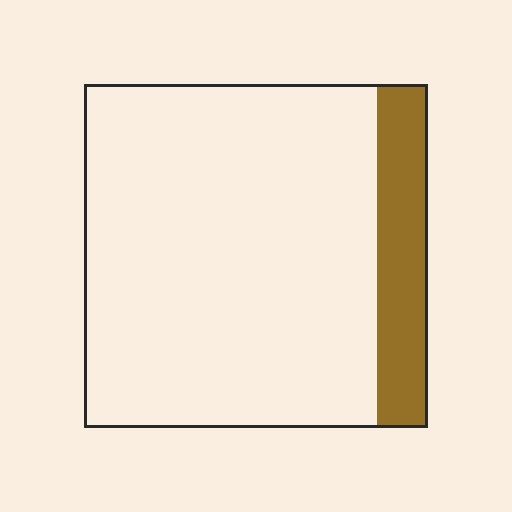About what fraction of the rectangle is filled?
About one sixth (1/6).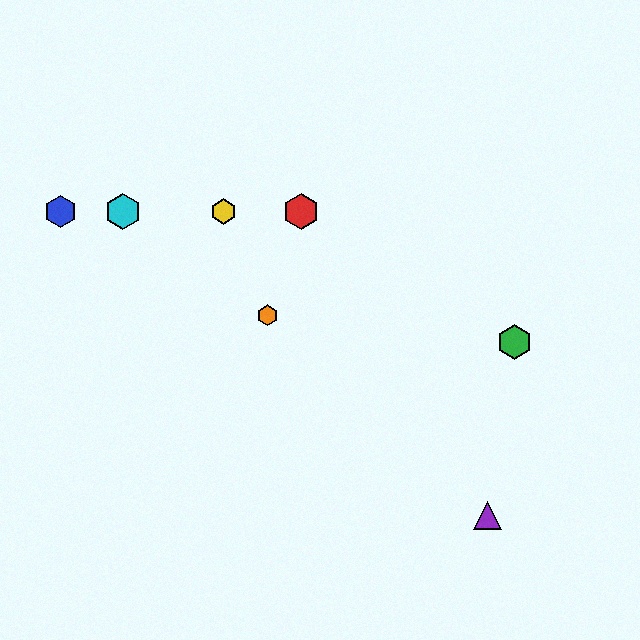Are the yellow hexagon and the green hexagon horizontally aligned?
No, the yellow hexagon is at y≈212 and the green hexagon is at y≈342.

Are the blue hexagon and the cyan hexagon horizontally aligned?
Yes, both are at y≈212.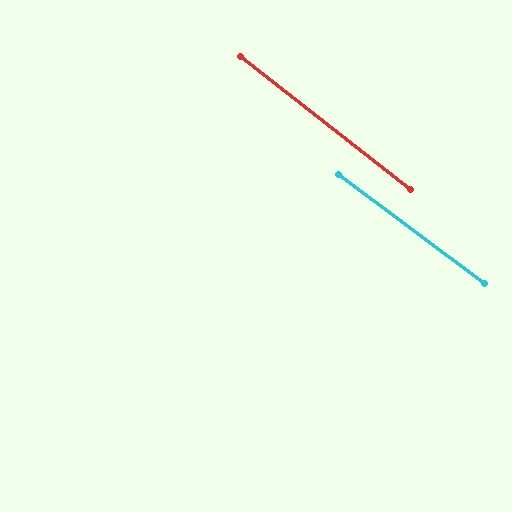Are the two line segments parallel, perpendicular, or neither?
Parallel — their directions differ by only 1.4°.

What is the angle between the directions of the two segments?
Approximately 1 degree.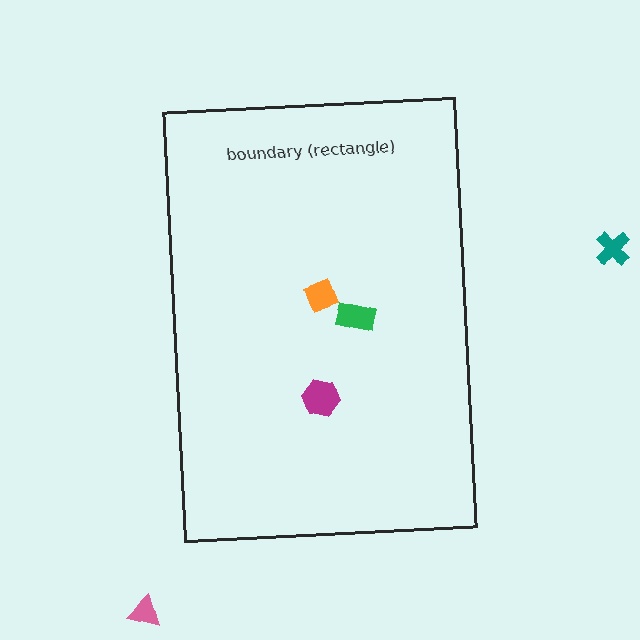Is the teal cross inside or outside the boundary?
Outside.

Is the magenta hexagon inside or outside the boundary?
Inside.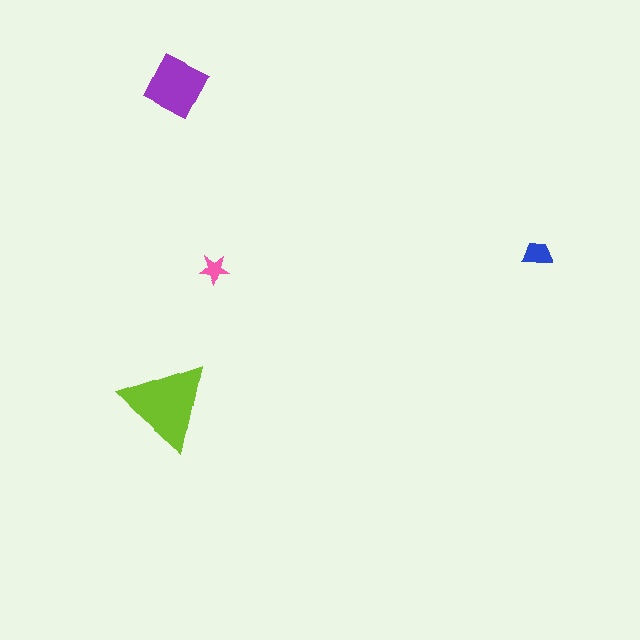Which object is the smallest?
The pink star.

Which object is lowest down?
The lime triangle is bottommost.